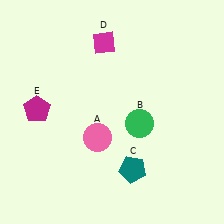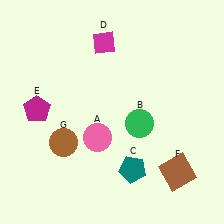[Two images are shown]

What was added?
A brown square (F), a brown circle (G) were added in Image 2.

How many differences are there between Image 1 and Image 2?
There are 2 differences between the two images.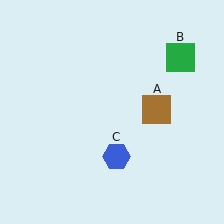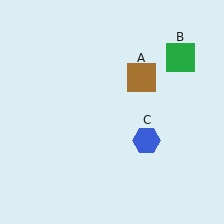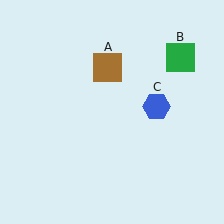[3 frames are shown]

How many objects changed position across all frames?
2 objects changed position: brown square (object A), blue hexagon (object C).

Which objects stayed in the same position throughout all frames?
Green square (object B) remained stationary.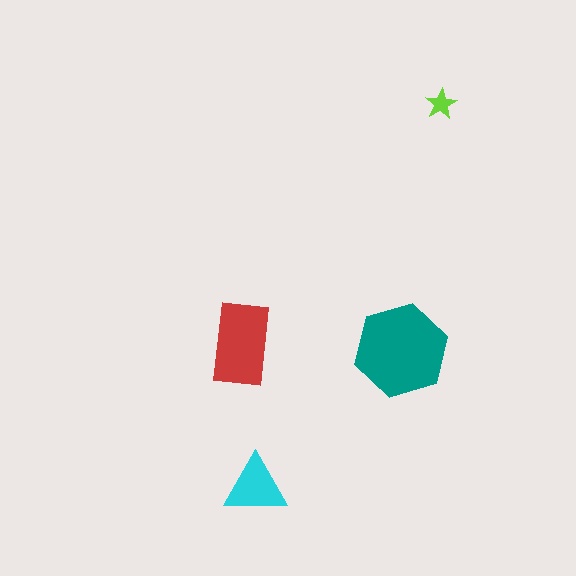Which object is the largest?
The teal hexagon.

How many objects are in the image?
There are 4 objects in the image.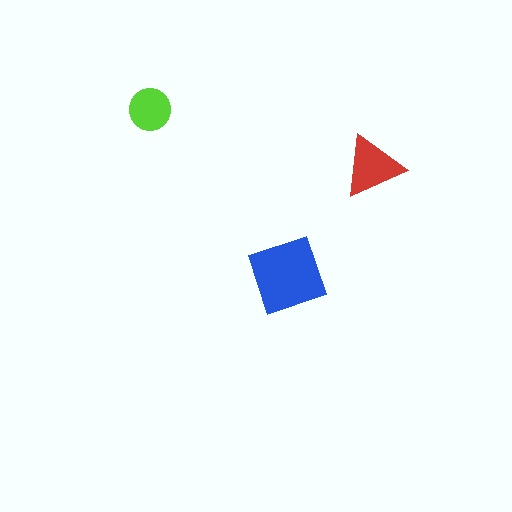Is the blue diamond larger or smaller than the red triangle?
Larger.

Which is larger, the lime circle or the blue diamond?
The blue diamond.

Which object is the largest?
The blue diamond.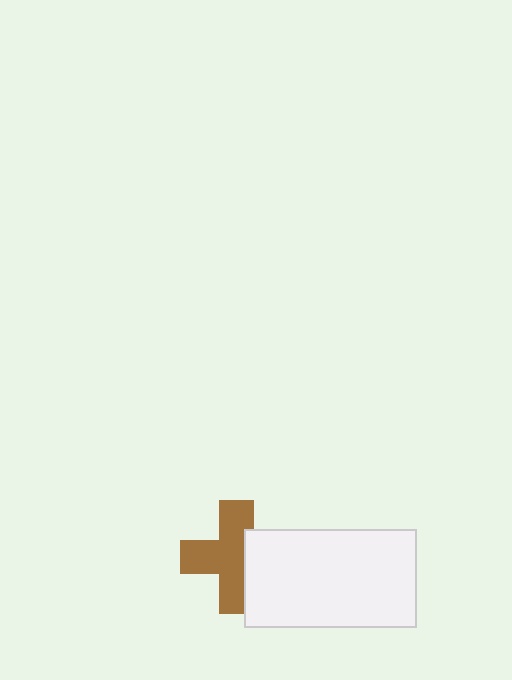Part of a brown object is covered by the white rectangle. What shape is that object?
It is a cross.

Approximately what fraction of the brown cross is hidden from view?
Roughly 33% of the brown cross is hidden behind the white rectangle.